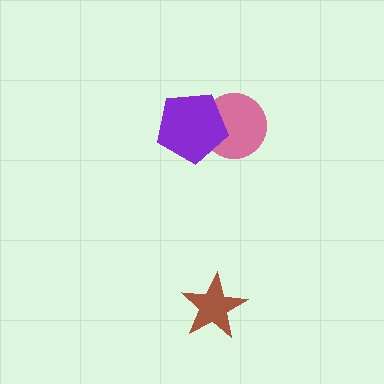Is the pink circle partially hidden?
Yes, it is partially covered by another shape.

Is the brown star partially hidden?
No, no other shape covers it.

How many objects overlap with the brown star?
0 objects overlap with the brown star.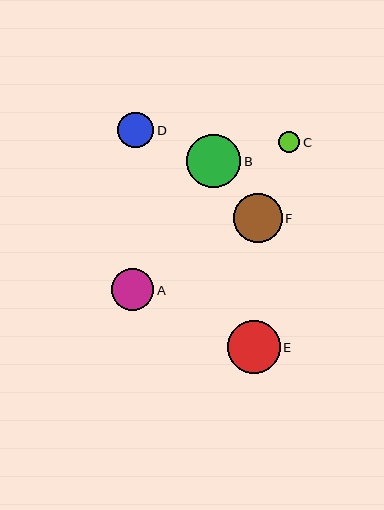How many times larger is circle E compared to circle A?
Circle E is approximately 1.2 times the size of circle A.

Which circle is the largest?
Circle B is the largest with a size of approximately 54 pixels.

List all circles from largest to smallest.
From largest to smallest: B, E, F, A, D, C.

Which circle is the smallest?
Circle C is the smallest with a size of approximately 21 pixels.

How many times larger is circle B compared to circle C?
Circle B is approximately 2.5 times the size of circle C.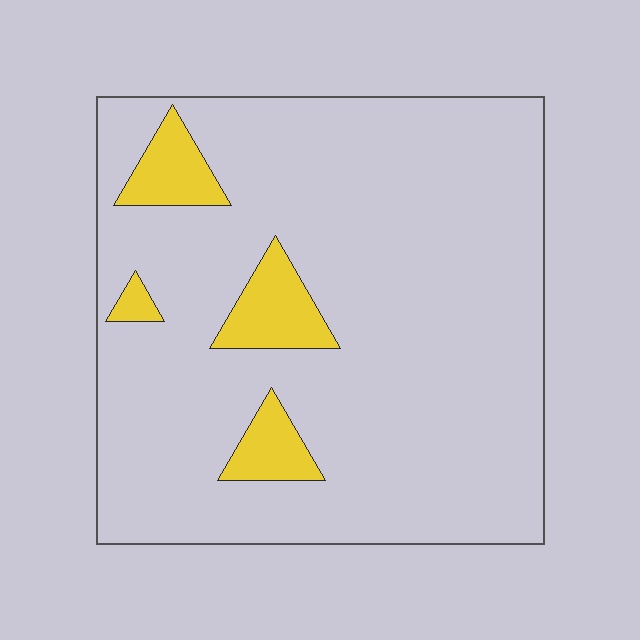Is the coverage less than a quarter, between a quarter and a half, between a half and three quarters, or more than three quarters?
Less than a quarter.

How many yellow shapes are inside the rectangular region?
4.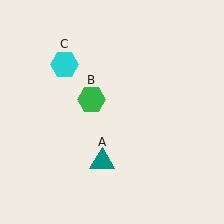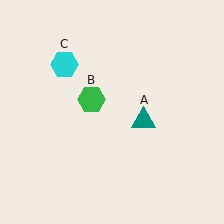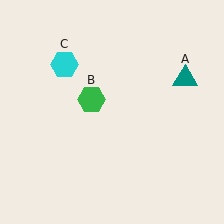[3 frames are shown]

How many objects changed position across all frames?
1 object changed position: teal triangle (object A).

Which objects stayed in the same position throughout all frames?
Green hexagon (object B) and cyan hexagon (object C) remained stationary.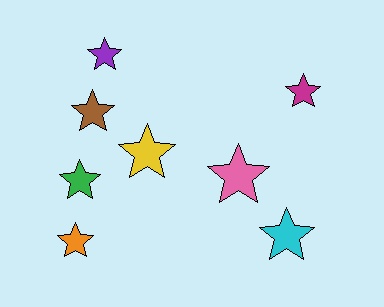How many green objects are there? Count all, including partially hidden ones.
There is 1 green object.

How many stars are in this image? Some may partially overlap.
There are 8 stars.